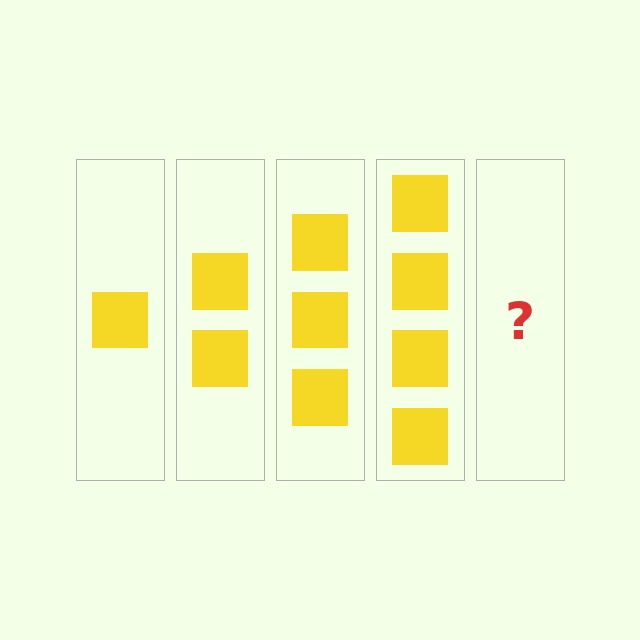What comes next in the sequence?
The next element should be 5 squares.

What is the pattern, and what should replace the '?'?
The pattern is that each step adds one more square. The '?' should be 5 squares.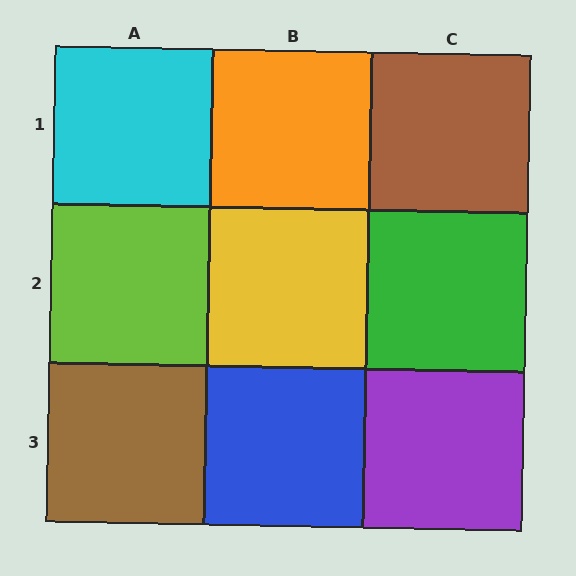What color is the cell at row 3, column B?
Blue.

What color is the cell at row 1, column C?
Brown.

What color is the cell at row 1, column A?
Cyan.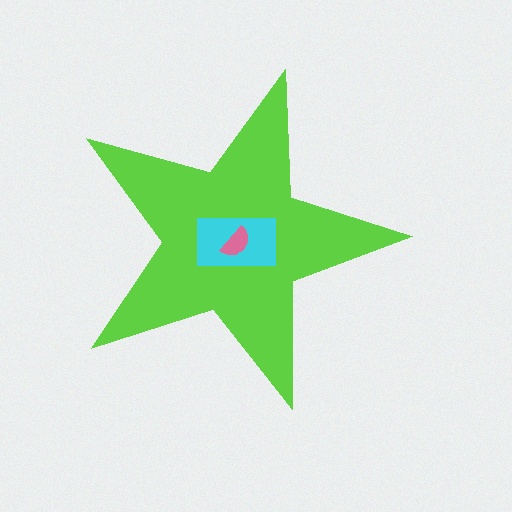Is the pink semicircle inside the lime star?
Yes.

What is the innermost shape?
The pink semicircle.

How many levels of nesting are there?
3.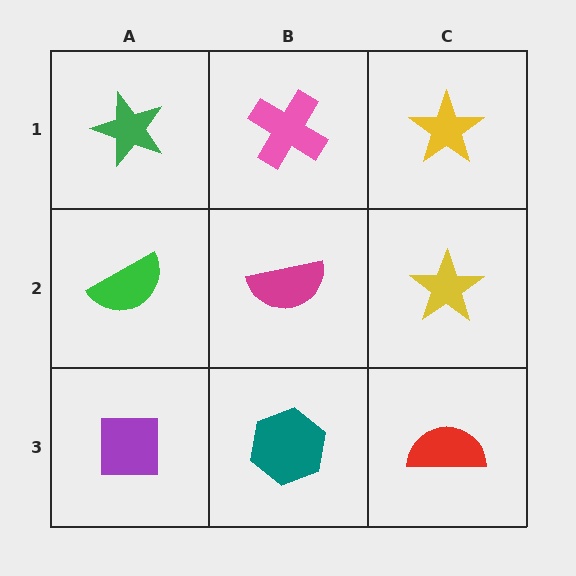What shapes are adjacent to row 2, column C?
A yellow star (row 1, column C), a red semicircle (row 3, column C), a magenta semicircle (row 2, column B).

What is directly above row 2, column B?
A pink cross.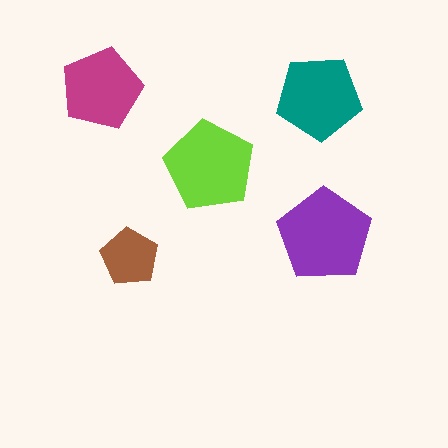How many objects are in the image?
There are 5 objects in the image.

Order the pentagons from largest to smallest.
the purple one, the lime one, the teal one, the magenta one, the brown one.